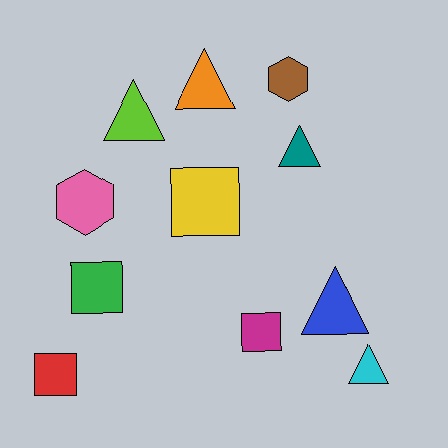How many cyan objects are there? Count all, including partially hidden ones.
There is 1 cyan object.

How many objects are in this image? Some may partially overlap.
There are 11 objects.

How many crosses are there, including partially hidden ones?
There are no crosses.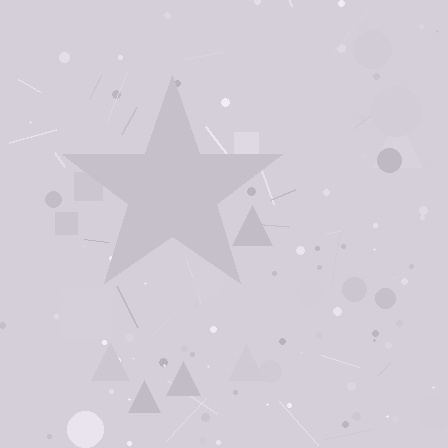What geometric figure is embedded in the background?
A star is embedded in the background.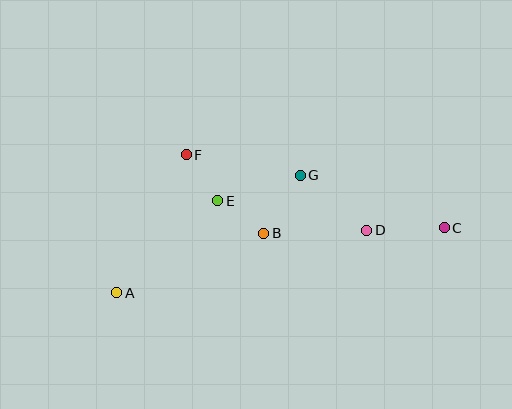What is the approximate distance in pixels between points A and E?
The distance between A and E is approximately 137 pixels.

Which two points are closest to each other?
Points E and F are closest to each other.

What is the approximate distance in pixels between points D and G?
The distance between D and G is approximately 87 pixels.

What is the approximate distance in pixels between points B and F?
The distance between B and F is approximately 110 pixels.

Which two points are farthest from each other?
Points A and C are farthest from each other.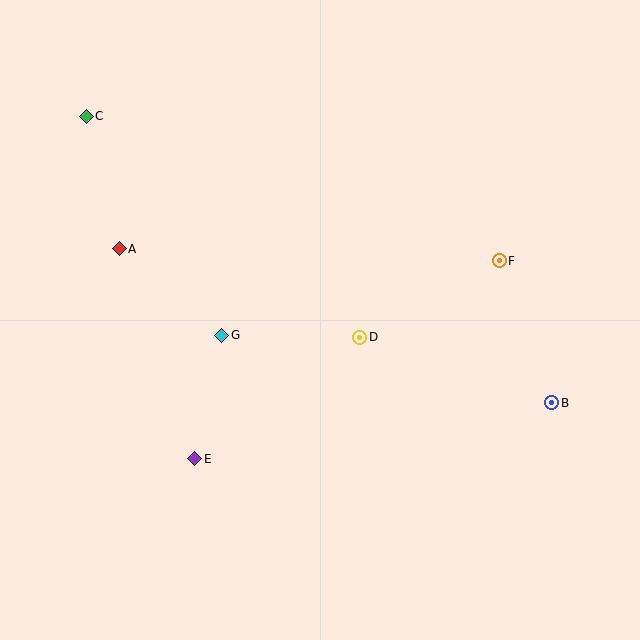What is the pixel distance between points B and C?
The distance between B and C is 546 pixels.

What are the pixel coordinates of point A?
Point A is at (119, 249).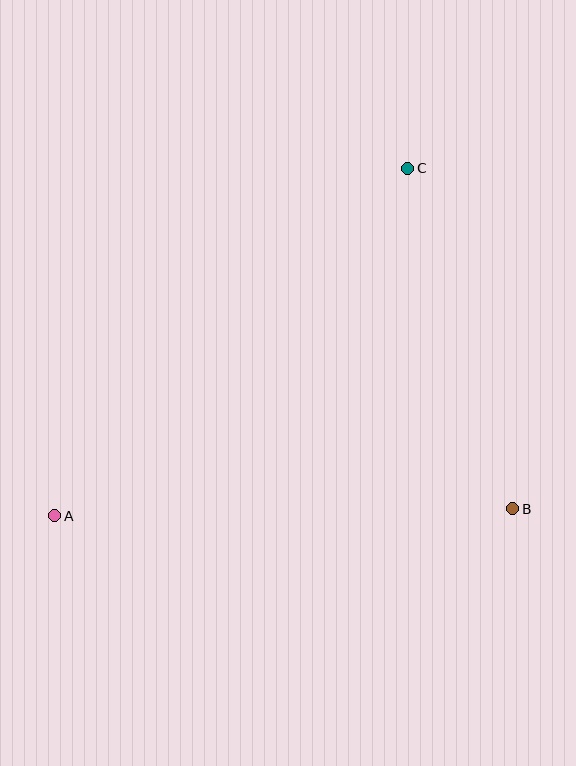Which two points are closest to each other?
Points B and C are closest to each other.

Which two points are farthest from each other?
Points A and C are farthest from each other.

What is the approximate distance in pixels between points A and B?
The distance between A and B is approximately 458 pixels.